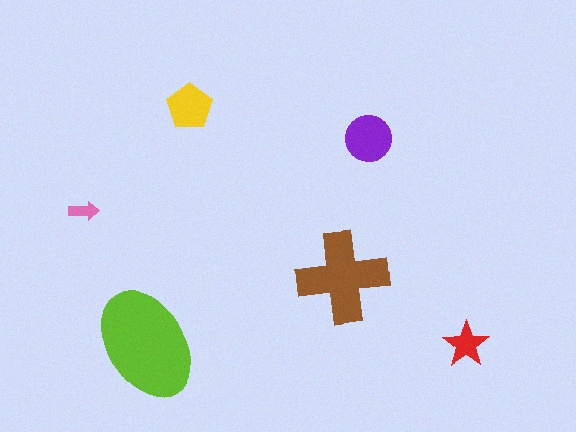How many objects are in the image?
There are 6 objects in the image.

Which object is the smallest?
The pink arrow.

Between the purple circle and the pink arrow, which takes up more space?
The purple circle.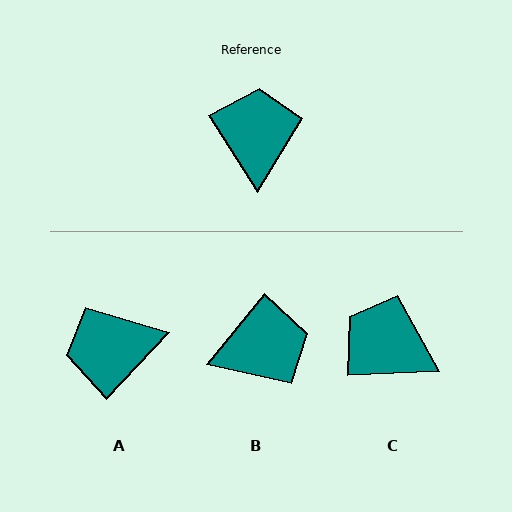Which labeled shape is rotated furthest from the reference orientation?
A, about 104 degrees away.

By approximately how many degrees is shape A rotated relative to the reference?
Approximately 104 degrees counter-clockwise.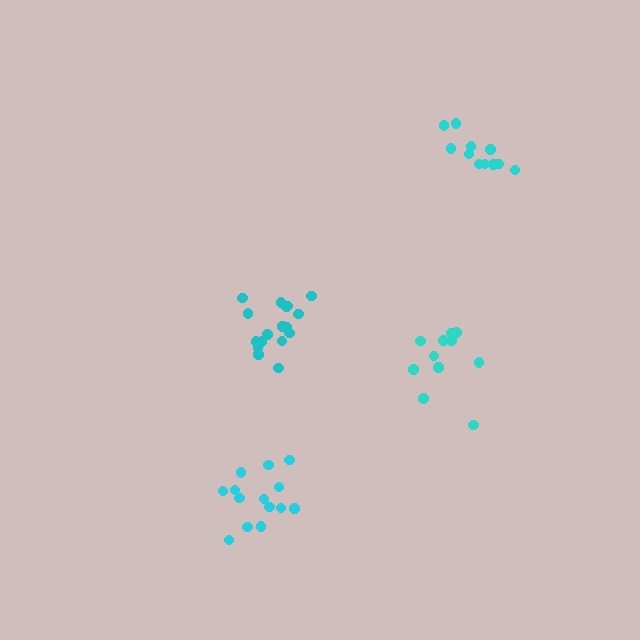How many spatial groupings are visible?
There are 4 spatial groupings.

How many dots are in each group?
Group 1: 11 dots, Group 2: 17 dots, Group 3: 14 dots, Group 4: 11 dots (53 total).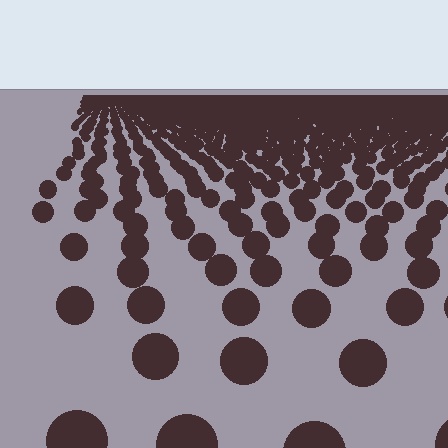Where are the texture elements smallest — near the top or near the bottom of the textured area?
Near the top.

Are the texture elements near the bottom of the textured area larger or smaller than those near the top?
Larger. Near the bottom, elements are closer to the viewer and appear at a bigger on-screen size.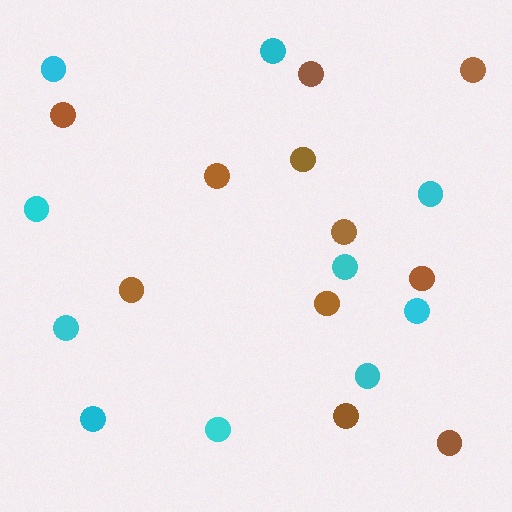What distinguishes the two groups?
There are 2 groups: one group of cyan circles (10) and one group of brown circles (11).